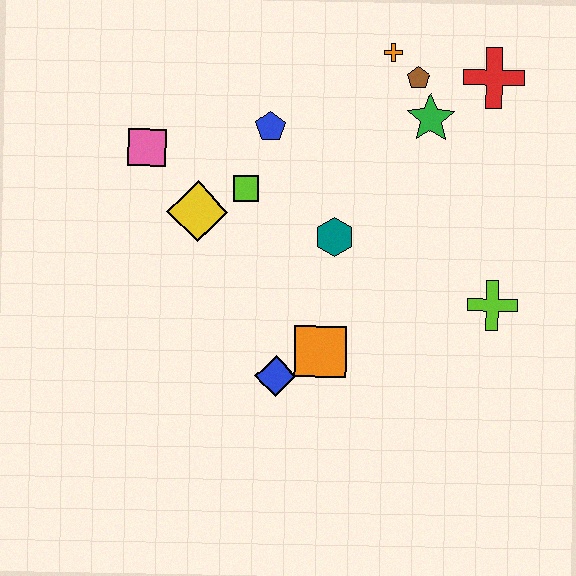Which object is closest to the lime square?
The yellow diamond is closest to the lime square.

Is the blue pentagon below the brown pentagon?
Yes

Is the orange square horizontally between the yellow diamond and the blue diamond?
No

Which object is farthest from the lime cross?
The pink square is farthest from the lime cross.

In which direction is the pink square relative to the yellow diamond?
The pink square is above the yellow diamond.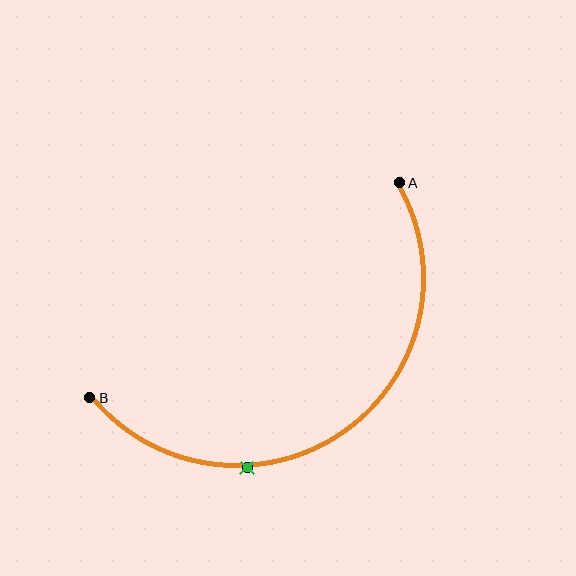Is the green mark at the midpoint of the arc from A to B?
No. The green mark lies on the arc but is closer to endpoint B. The arc midpoint would be at the point on the curve equidistant along the arc from both A and B.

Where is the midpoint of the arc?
The arc midpoint is the point on the curve farthest from the straight line joining A and B. It sits below and to the right of that line.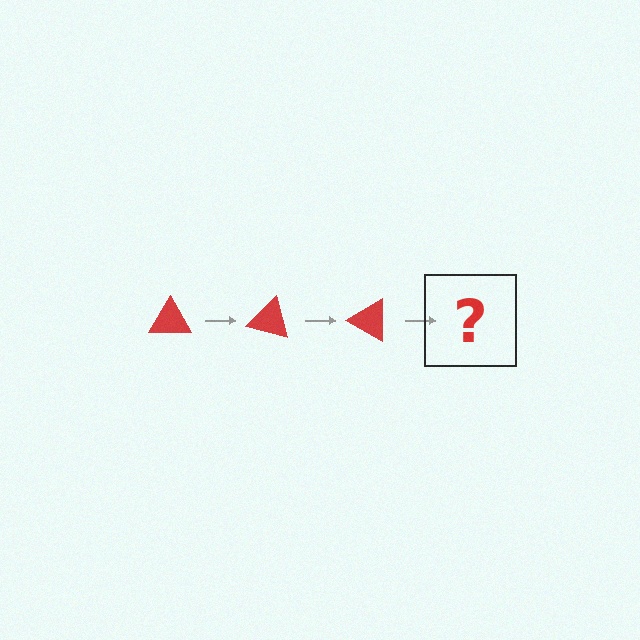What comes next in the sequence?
The next element should be a red triangle rotated 45 degrees.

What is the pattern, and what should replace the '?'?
The pattern is that the triangle rotates 15 degrees each step. The '?' should be a red triangle rotated 45 degrees.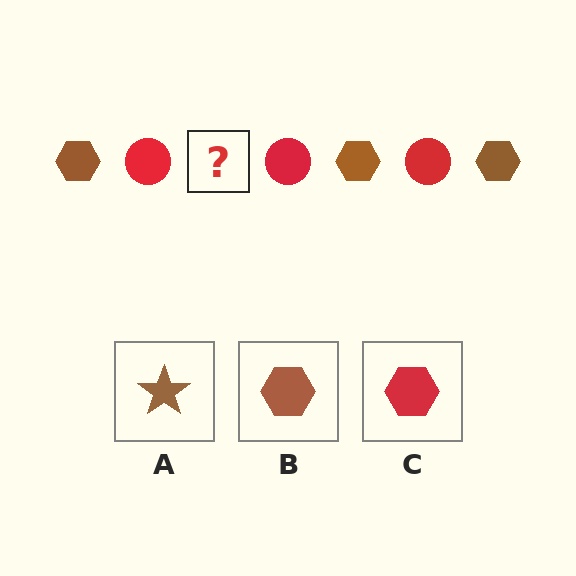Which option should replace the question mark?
Option B.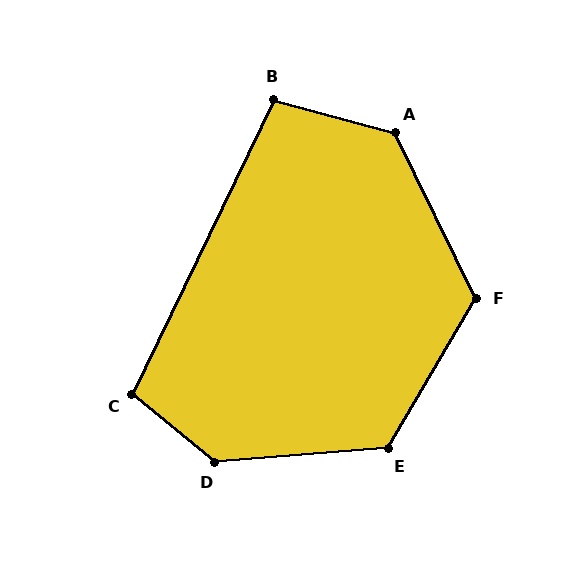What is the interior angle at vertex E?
Approximately 125 degrees (obtuse).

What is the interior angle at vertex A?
Approximately 131 degrees (obtuse).